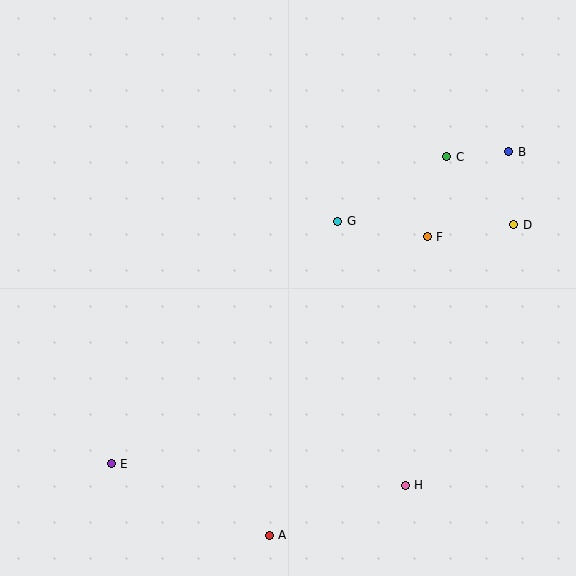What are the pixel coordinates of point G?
Point G is at (338, 221).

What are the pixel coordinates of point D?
Point D is at (514, 225).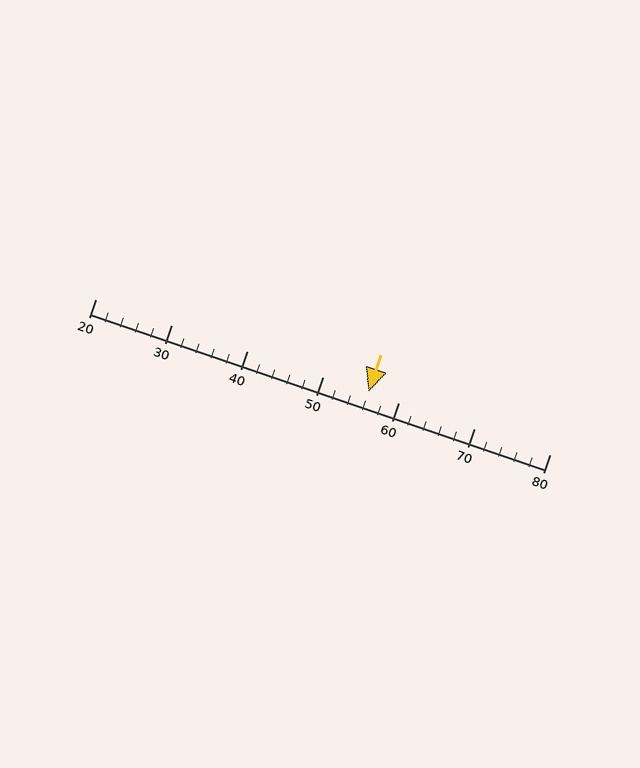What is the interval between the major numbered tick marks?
The major tick marks are spaced 10 units apart.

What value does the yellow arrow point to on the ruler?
The yellow arrow points to approximately 56.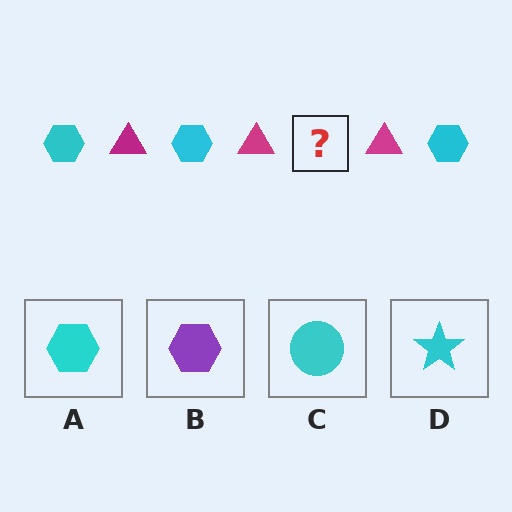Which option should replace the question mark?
Option A.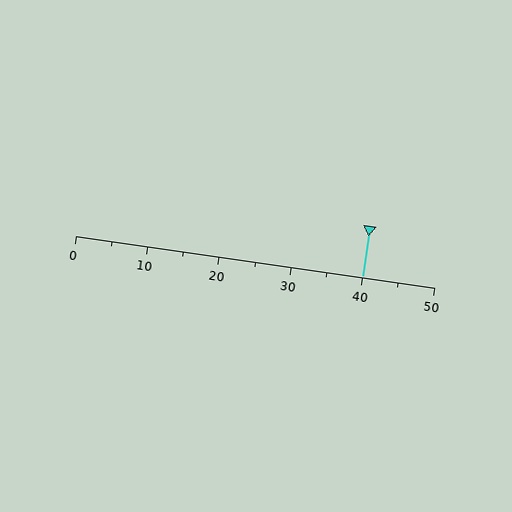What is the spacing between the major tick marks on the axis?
The major ticks are spaced 10 apart.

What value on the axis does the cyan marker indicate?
The marker indicates approximately 40.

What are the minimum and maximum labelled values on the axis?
The axis runs from 0 to 50.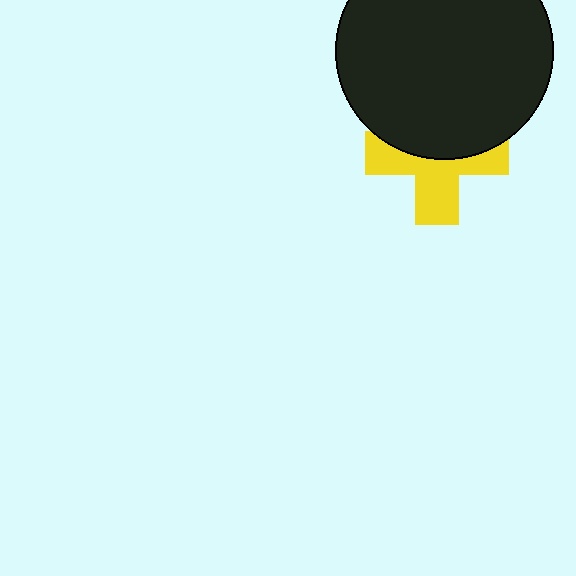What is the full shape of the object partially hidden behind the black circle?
The partially hidden object is a yellow cross.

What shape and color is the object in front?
The object in front is a black circle.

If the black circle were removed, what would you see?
You would see the complete yellow cross.